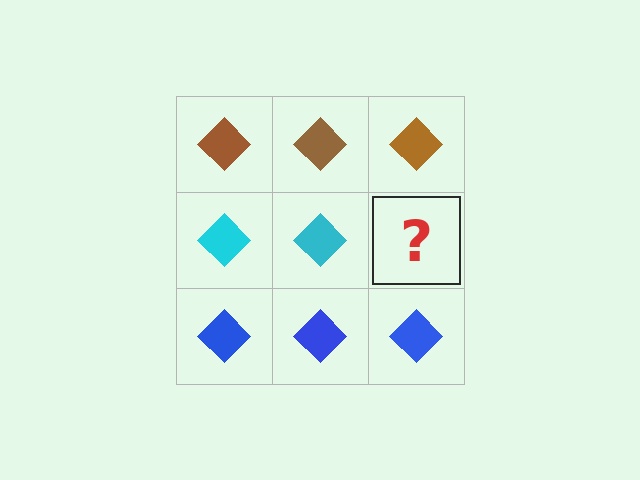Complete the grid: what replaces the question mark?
The question mark should be replaced with a cyan diamond.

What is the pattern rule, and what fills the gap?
The rule is that each row has a consistent color. The gap should be filled with a cyan diamond.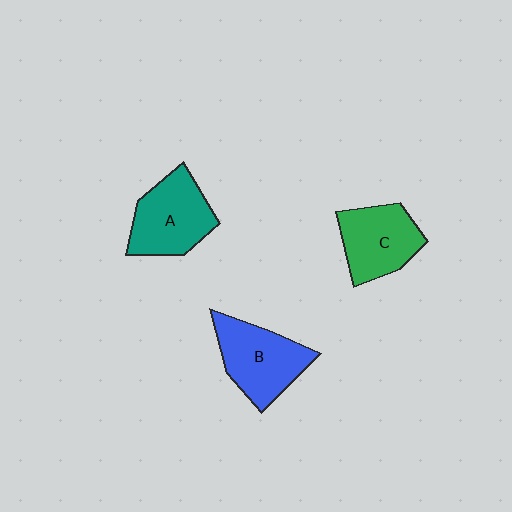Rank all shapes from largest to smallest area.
From largest to smallest: B (blue), A (teal), C (green).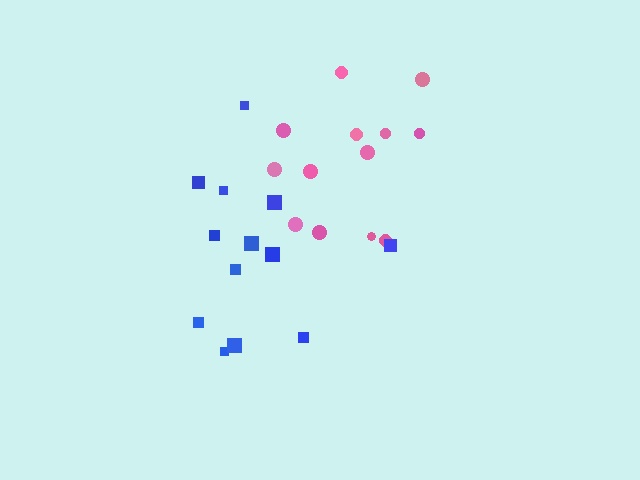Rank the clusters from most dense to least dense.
pink, blue.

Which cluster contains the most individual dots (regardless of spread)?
Pink (13).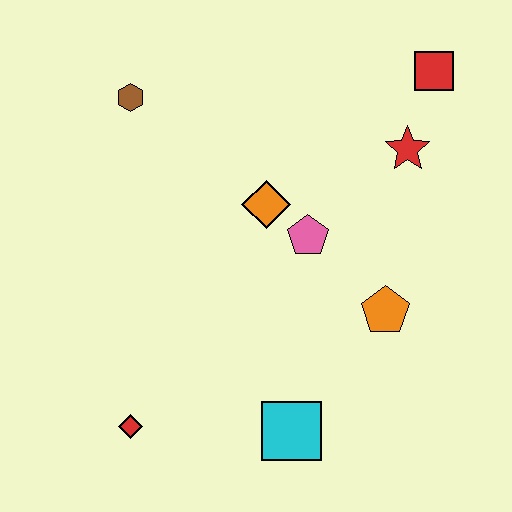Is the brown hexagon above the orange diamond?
Yes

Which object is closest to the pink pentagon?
The orange diamond is closest to the pink pentagon.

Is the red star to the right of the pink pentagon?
Yes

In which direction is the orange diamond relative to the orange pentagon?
The orange diamond is to the left of the orange pentagon.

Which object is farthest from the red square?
The red diamond is farthest from the red square.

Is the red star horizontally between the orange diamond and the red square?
Yes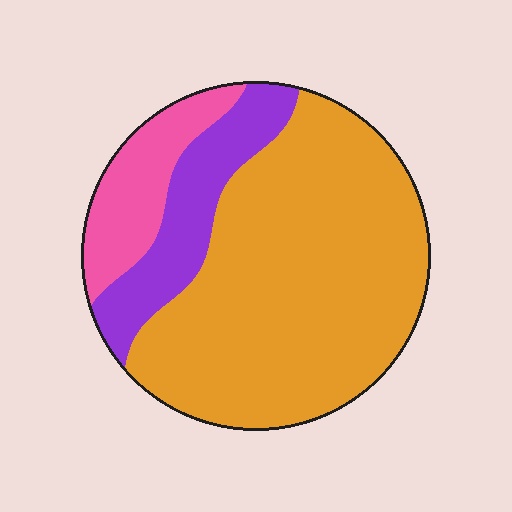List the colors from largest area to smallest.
From largest to smallest: orange, purple, pink.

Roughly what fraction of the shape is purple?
Purple covers 17% of the shape.